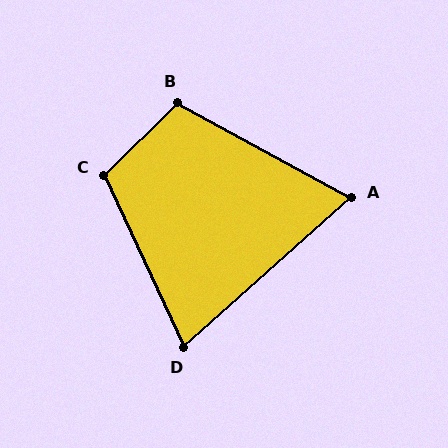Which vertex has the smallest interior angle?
A, at approximately 70 degrees.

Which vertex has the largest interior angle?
C, at approximately 110 degrees.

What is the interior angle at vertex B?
Approximately 107 degrees (obtuse).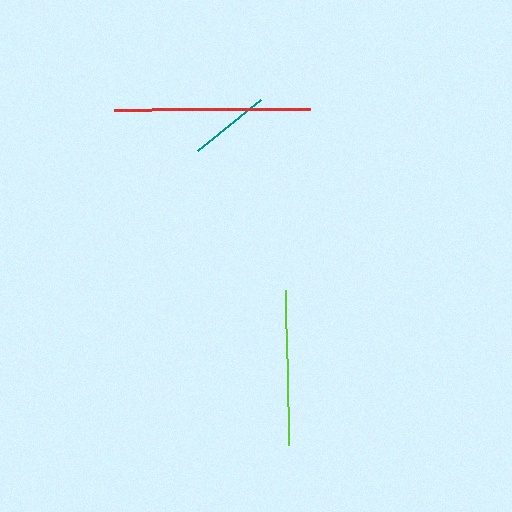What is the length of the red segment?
The red segment is approximately 196 pixels long.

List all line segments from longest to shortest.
From longest to shortest: red, lime, teal.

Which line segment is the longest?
The red line is the longest at approximately 196 pixels.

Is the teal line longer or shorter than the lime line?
The lime line is longer than the teal line.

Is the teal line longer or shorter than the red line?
The red line is longer than the teal line.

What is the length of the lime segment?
The lime segment is approximately 155 pixels long.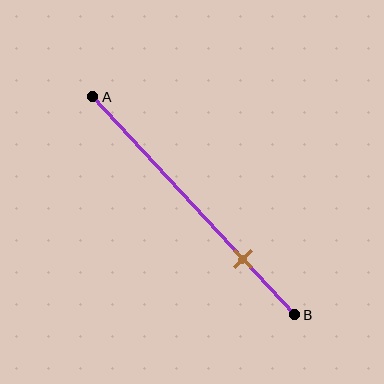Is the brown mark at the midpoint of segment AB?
No, the mark is at about 75% from A, not at the 50% midpoint.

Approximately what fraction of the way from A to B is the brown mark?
The brown mark is approximately 75% of the way from A to B.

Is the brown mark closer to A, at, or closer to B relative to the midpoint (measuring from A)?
The brown mark is closer to point B than the midpoint of segment AB.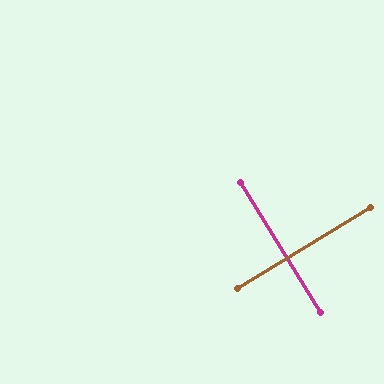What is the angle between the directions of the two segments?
Approximately 90 degrees.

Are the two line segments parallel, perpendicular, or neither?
Perpendicular — they meet at approximately 90°.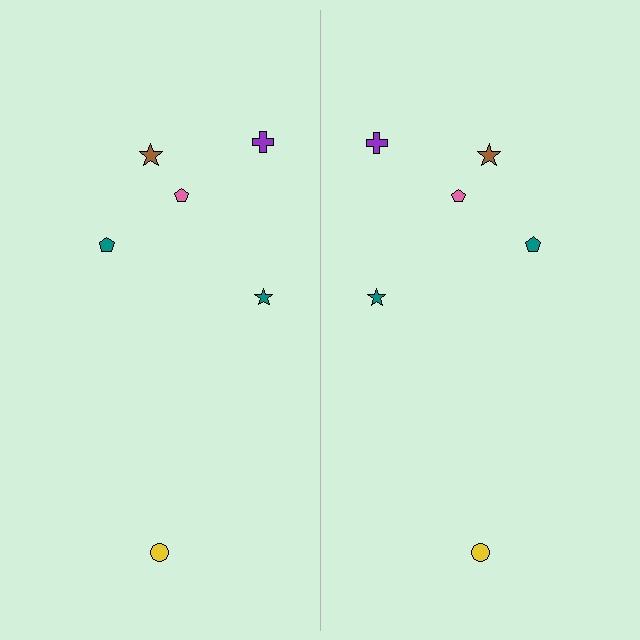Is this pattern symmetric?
Yes, this pattern has bilateral (reflection) symmetry.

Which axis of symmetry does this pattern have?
The pattern has a vertical axis of symmetry running through the center of the image.